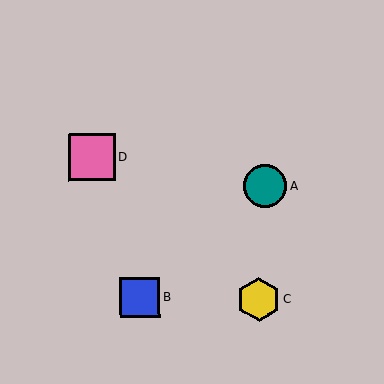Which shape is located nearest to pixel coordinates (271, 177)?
The teal circle (labeled A) at (265, 185) is nearest to that location.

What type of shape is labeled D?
Shape D is a pink square.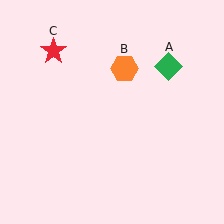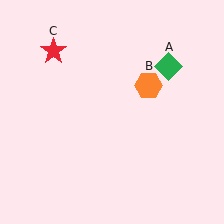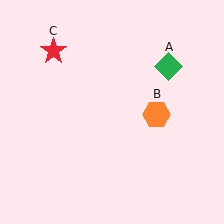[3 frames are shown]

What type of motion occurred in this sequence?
The orange hexagon (object B) rotated clockwise around the center of the scene.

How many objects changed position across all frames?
1 object changed position: orange hexagon (object B).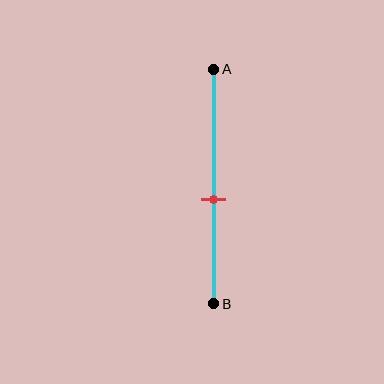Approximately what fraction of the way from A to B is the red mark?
The red mark is approximately 55% of the way from A to B.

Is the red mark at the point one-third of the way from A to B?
No, the mark is at about 55% from A, not at the 33% one-third point.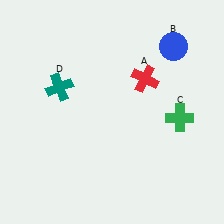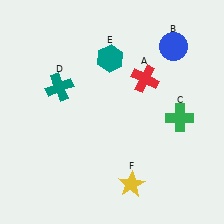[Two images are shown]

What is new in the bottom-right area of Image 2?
A yellow star (F) was added in the bottom-right area of Image 2.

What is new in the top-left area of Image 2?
A teal hexagon (E) was added in the top-left area of Image 2.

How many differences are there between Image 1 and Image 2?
There are 2 differences between the two images.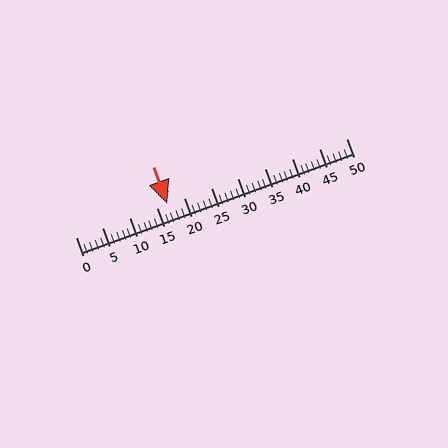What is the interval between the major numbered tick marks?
The major tick marks are spaced 5 units apart.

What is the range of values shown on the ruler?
The ruler shows values from 0 to 50.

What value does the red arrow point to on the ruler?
The red arrow points to approximately 17.